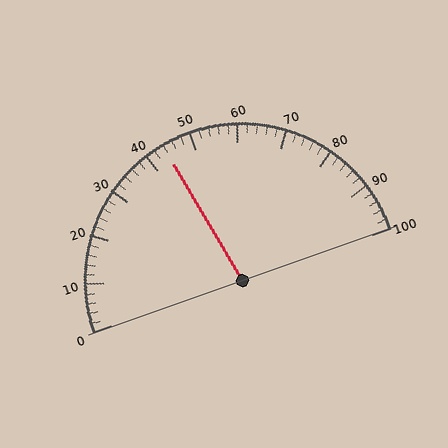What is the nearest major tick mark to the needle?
The nearest major tick mark is 40.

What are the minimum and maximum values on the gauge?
The gauge ranges from 0 to 100.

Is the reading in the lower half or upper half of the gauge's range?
The reading is in the lower half of the range (0 to 100).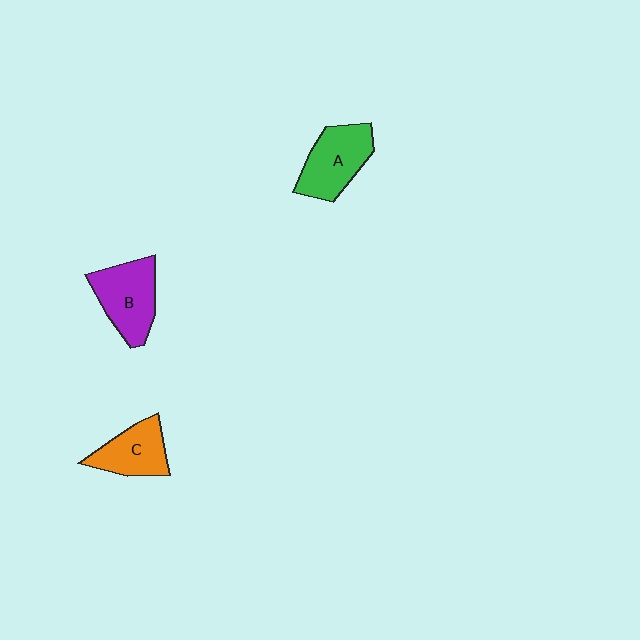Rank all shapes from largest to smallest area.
From largest to smallest: B (purple), A (green), C (orange).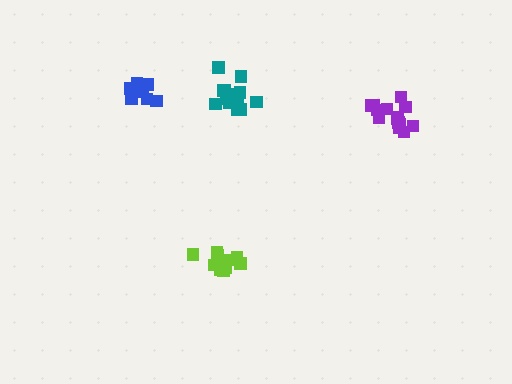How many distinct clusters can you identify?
There are 4 distinct clusters.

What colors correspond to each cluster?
The clusters are colored: lime, teal, blue, purple.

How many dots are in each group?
Group 1: 11 dots, Group 2: 15 dots, Group 3: 9 dots, Group 4: 14 dots (49 total).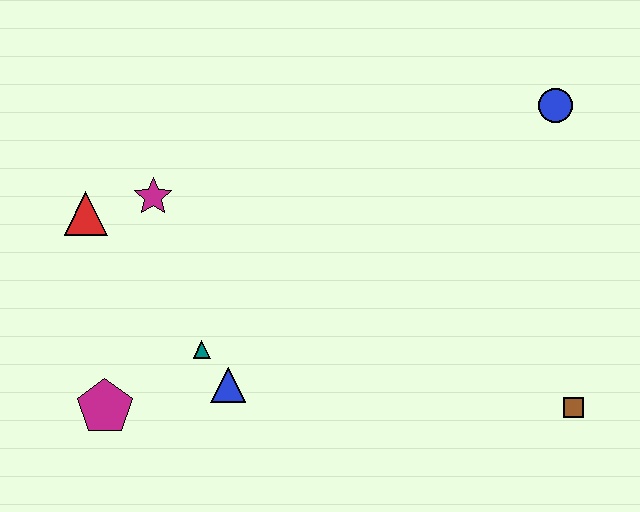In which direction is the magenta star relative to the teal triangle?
The magenta star is above the teal triangle.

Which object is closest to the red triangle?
The magenta star is closest to the red triangle.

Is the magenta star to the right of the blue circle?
No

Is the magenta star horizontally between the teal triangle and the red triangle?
Yes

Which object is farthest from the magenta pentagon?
The blue circle is farthest from the magenta pentagon.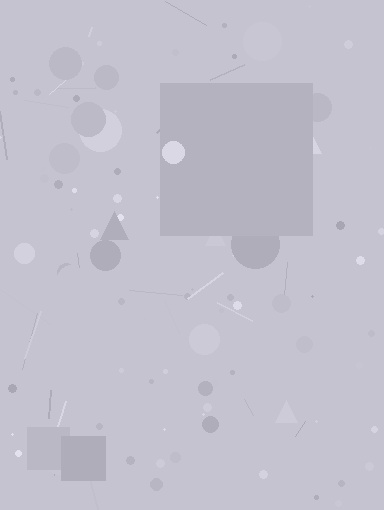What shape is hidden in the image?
A square is hidden in the image.